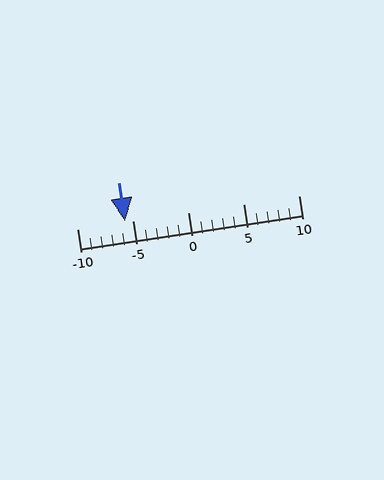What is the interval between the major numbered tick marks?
The major tick marks are spaced 5 units apart.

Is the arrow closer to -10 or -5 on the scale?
The arrow is closer to -5.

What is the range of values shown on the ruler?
The ruler shows values from -10 to 10.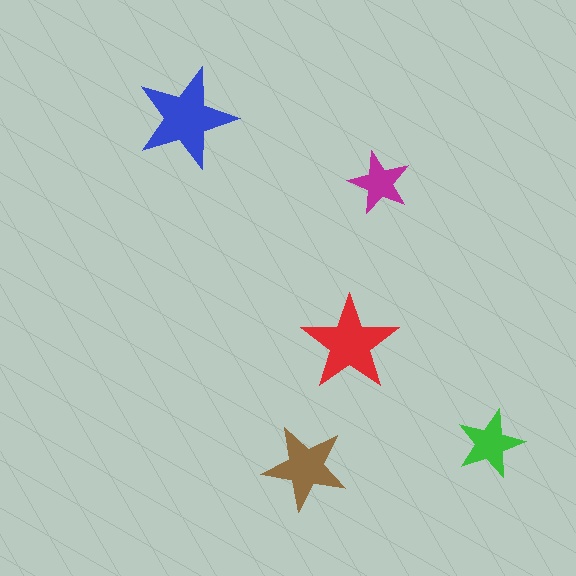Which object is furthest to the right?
The green star is rightmost.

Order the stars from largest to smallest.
the blue one, the red one, the brown one, the green one, the magenta one.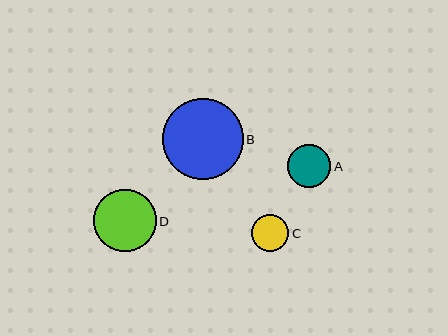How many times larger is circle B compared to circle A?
Circle B is approximately 1.9 times the size of circle A.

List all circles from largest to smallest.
From largest to smallest: B, D, A, C.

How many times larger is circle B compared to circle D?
Circle B is approximately 1.3 times the size of circle D.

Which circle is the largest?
Circle B is the largest with a size of approximately 80 pixels.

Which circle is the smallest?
Circle C is the smallest with a size of approximately 37 pixels.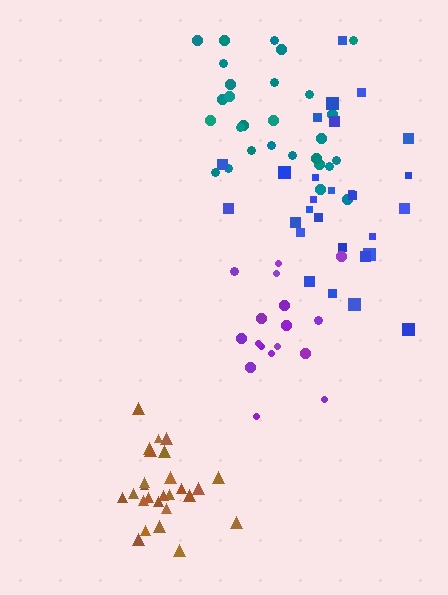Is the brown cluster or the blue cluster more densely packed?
Brown.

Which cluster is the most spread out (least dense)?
Blue.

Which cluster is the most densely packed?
Brown.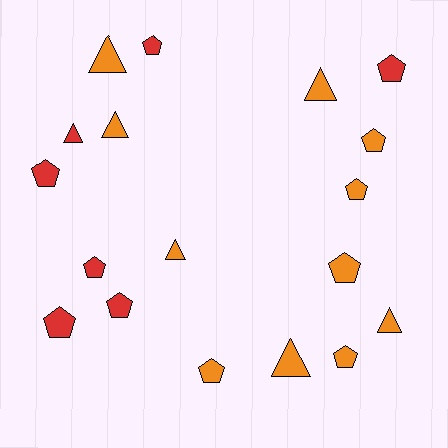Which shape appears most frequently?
Pentagon, with 11 objects.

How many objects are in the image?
There are 18 objects.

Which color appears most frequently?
Orange, with 11 objects.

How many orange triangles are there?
There are 6 orange triangles.